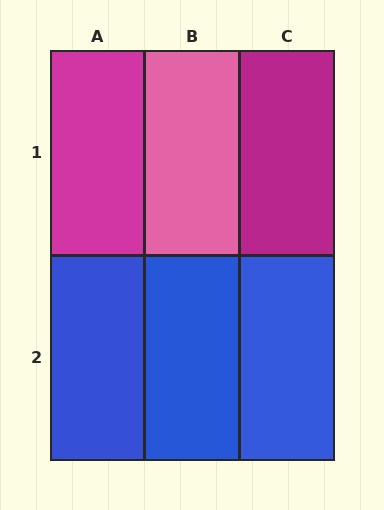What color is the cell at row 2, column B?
Blue.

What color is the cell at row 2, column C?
Blue.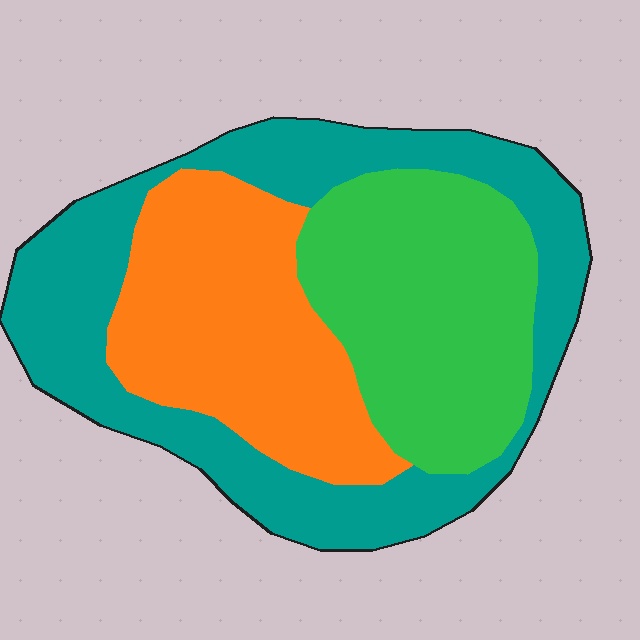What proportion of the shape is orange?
Orange takes up between a sixth and a third of the shape.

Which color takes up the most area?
Teal, at roughly 40%.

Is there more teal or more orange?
Teal.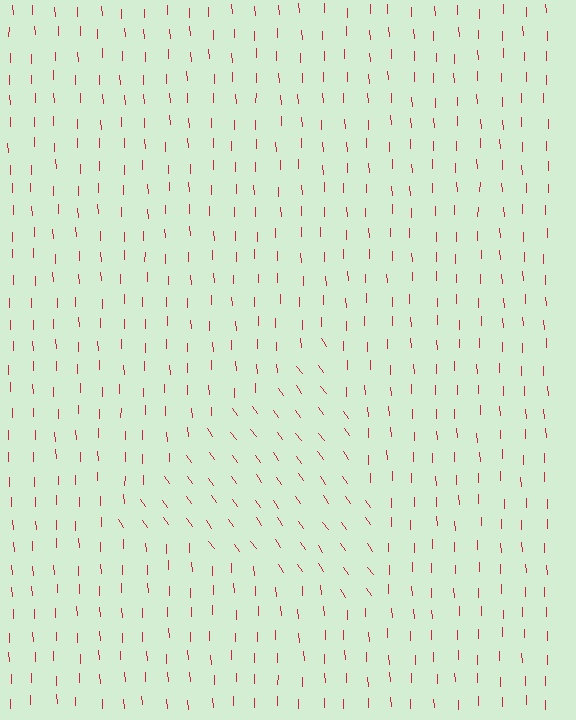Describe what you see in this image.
The image is filled with small red line segments. A triangle region in the image has lines oriented differently from the surrounding lines, creating a visible texture boundary.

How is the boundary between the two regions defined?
The boundary is defined purely by a change in line orientation (approximately 33 degrees difference). All lines are the same color and thickness.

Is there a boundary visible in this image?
Yes, there is a texture boundary formed by a change in line orientation.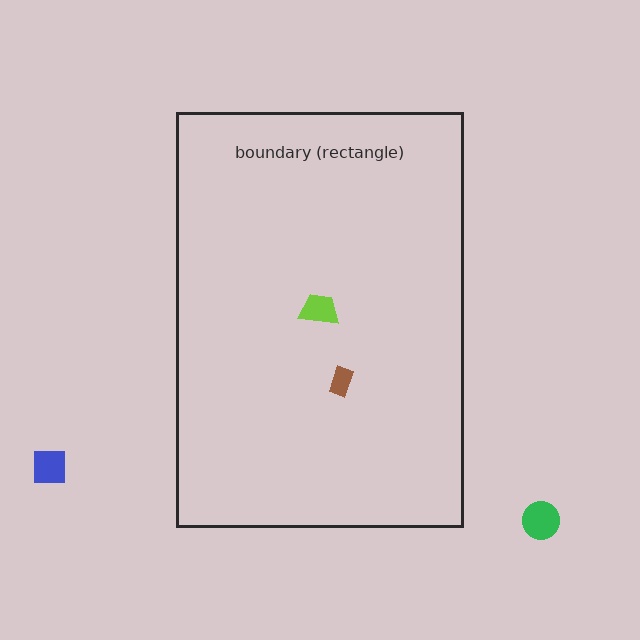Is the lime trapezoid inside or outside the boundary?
Inside.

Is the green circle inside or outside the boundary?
Outside.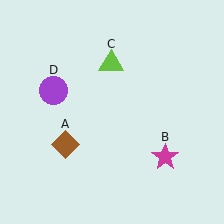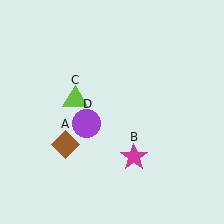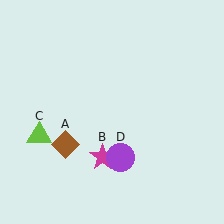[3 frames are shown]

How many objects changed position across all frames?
3 objects changed position: magenta star (object B), lime triangle (object C), purple circle (object D).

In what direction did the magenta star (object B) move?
The magenta star (object B) moved left.